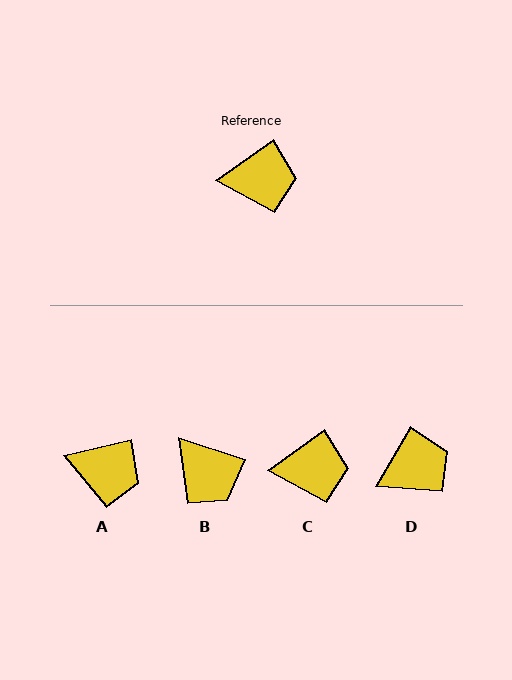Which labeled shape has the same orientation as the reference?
C.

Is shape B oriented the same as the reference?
No, it is off by about 54 degrees.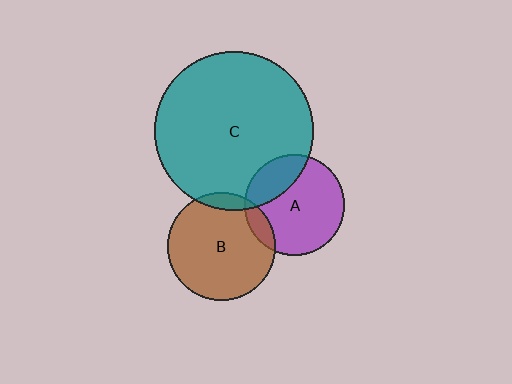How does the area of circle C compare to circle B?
Approximately 2.2 times.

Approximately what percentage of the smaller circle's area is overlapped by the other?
Approximately 10%.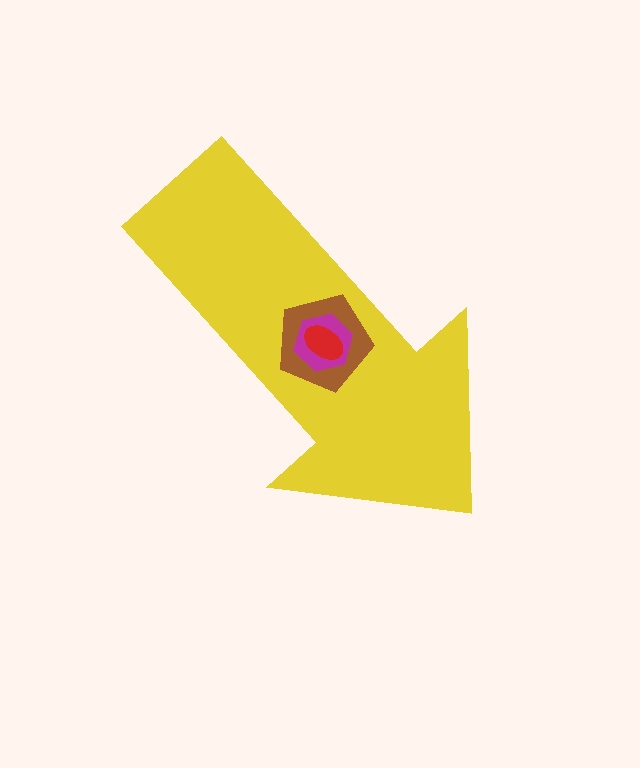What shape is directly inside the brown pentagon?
The magenta hexagon.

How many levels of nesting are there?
4.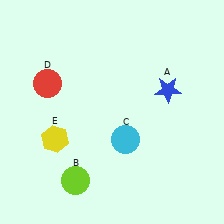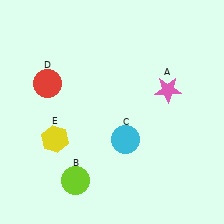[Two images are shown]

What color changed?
The star (A) changed from blue in Image 1 to pink in Image 2.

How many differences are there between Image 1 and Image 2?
There is 1 difference between the two images.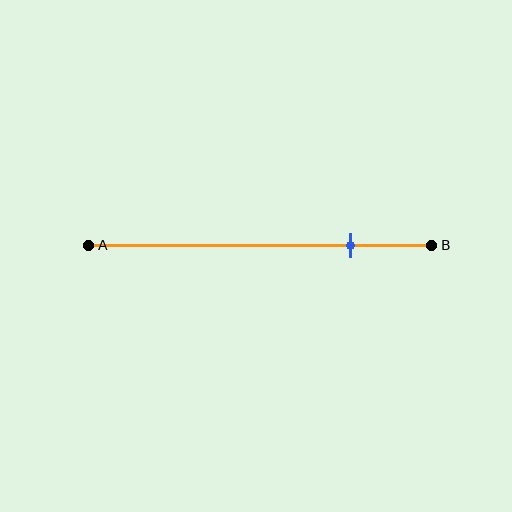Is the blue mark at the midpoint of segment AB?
No, the mark is at about 75% from A, not at the 50% midpoint.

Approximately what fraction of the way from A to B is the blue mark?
The blue mark is approximately 75% of the way from A to B.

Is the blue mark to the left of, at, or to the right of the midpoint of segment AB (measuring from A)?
The blue mark is to the right of the midpoint of segment AB.